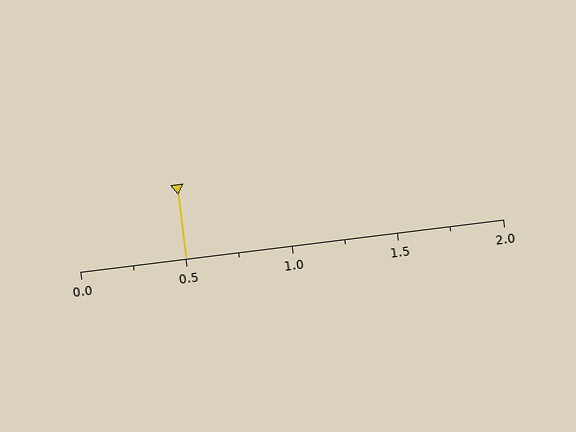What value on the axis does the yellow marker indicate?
The marker indicates approximately 0.5.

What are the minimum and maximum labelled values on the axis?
The axis runs from 0.0 to 2.0.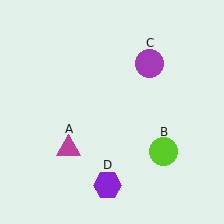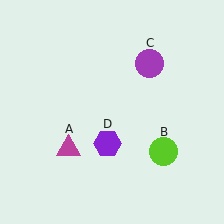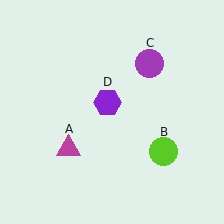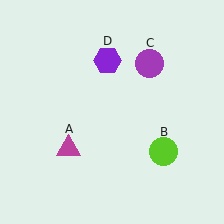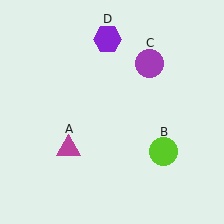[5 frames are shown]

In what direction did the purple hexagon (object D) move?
The purple hexagon (object D) moved up.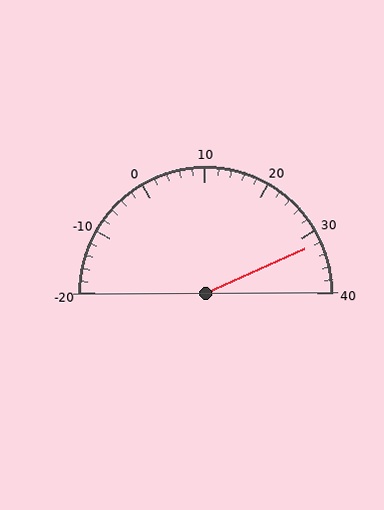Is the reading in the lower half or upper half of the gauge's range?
The reading is in the upper half of the range (-20 to 40).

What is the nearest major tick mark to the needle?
The nearest major tick mark is 30.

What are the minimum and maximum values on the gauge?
The gauge ranges from -20 to 40.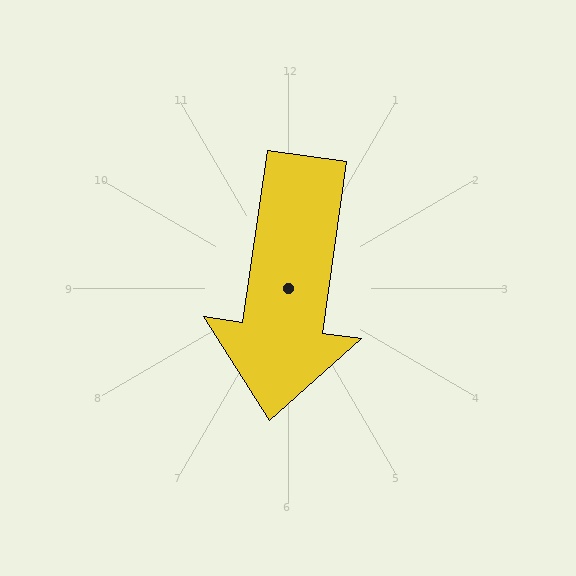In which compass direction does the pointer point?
South.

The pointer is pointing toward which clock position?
Roughly 6 o'clock.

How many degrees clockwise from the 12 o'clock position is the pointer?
Approximately 188 degrees.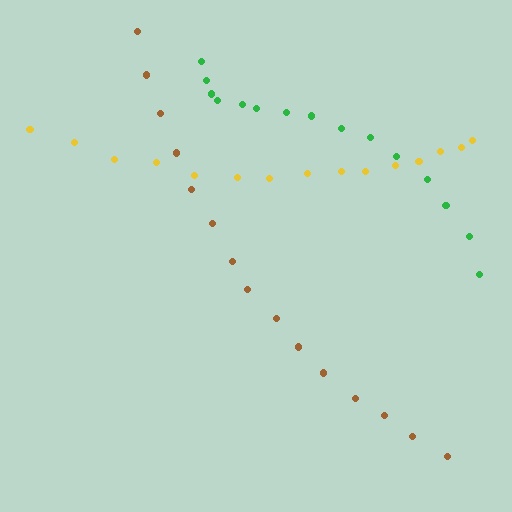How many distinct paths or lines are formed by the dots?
There are 3 distinct paths.